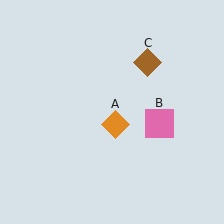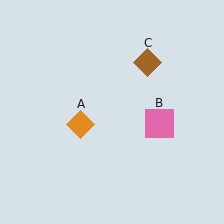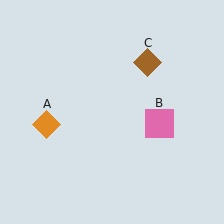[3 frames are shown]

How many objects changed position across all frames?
1 object changed position: orange diamond (object A).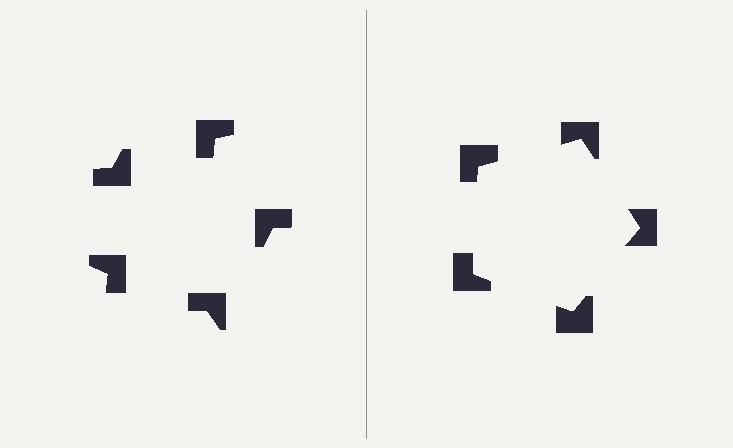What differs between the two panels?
The notched squares are positioned identically on both sides; only the wedge orientations differ. On the right they align to a pentagon; on the left they are misaligned.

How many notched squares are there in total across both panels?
10 — 5 on each side.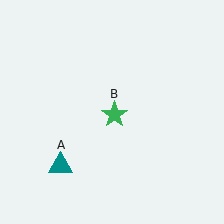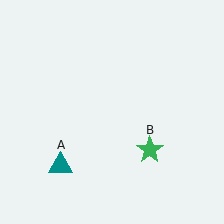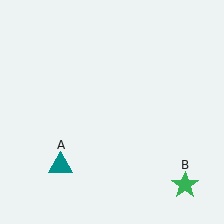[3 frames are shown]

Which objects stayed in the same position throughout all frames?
Teal triangle (object A) remained stationary.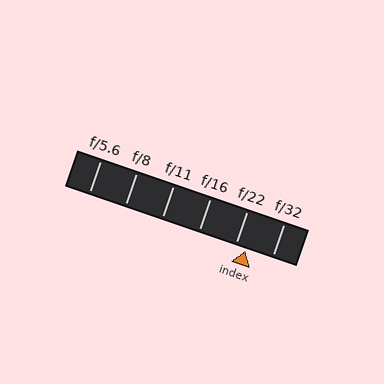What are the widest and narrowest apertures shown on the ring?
The widest aperture shown is f/5.6 and the narrowest is f/32.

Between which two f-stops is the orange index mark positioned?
The index mark is between f/22 and f/32.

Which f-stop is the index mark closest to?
The index mark is closest to f/22.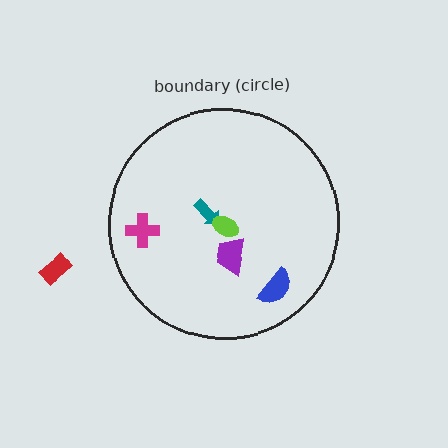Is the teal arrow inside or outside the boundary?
Inside.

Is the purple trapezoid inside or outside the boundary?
Inside.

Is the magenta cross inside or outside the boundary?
Inside.